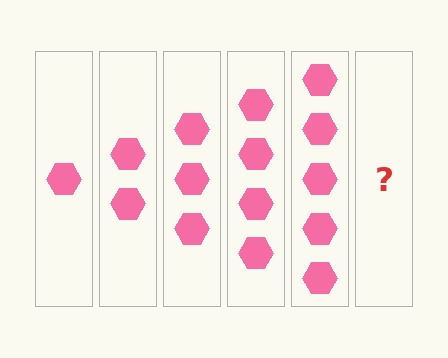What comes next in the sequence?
The next element should be 6 hexagons.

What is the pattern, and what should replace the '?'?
The pattern is that each step adds one more hexagon. The '?' should be 6 hexagons.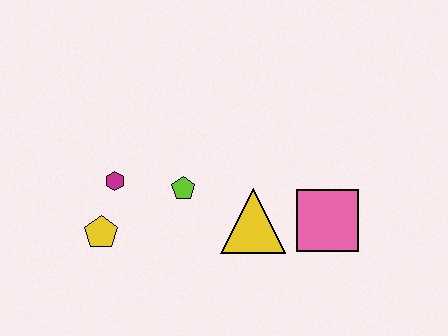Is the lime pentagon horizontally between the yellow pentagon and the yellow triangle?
Yes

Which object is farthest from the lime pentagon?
The pink square is farthest from the lime pentagon.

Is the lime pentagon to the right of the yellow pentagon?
Yes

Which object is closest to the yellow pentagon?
The magenta hexagon is closest to the yellow pentagon.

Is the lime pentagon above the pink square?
Yes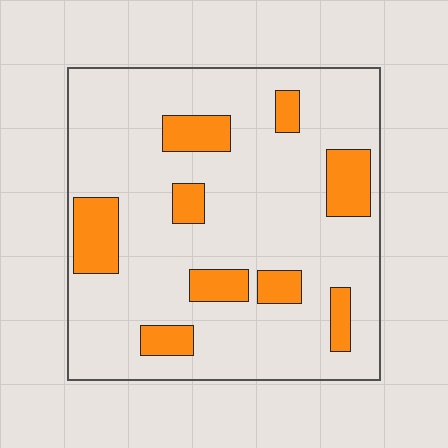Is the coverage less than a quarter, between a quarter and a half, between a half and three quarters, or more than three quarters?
Less than a quarter.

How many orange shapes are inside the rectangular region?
9.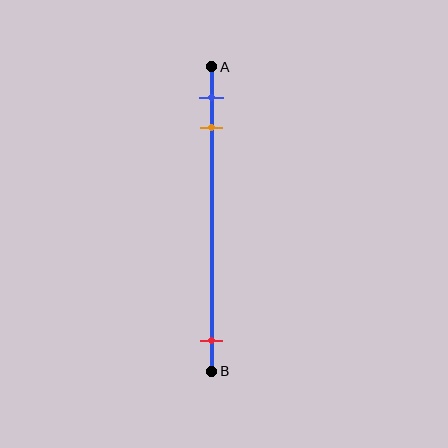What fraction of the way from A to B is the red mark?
The red mark is approximately 90% (0.9) of the way from A to B.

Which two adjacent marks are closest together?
The blue and orange marks are the closest adjacent pair.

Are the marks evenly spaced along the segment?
No, the marks are not evenly spaced.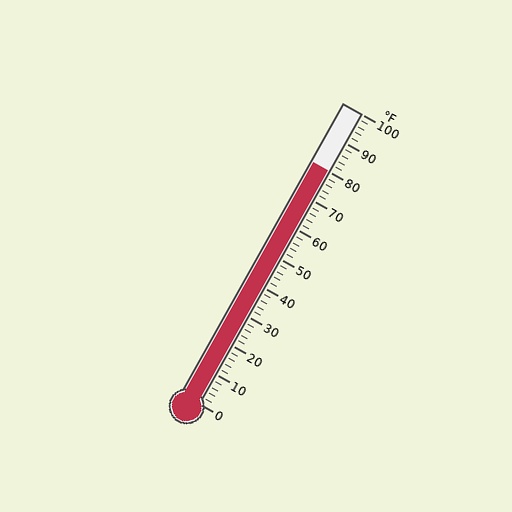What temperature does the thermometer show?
The thermometer shows approximately 80°F.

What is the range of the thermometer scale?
The thermometer scale ranges from 0°F to 100°F.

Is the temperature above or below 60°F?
The temperature is above 60°F.